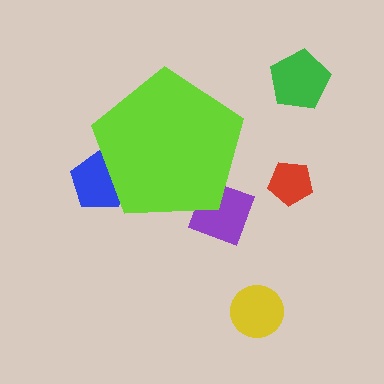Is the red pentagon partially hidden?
No, the red pentagon is fully visible.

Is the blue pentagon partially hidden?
Yes, the blue pentagon is partially hidden behind the lime pentagon.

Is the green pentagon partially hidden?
No, the green pentagon is fully visible.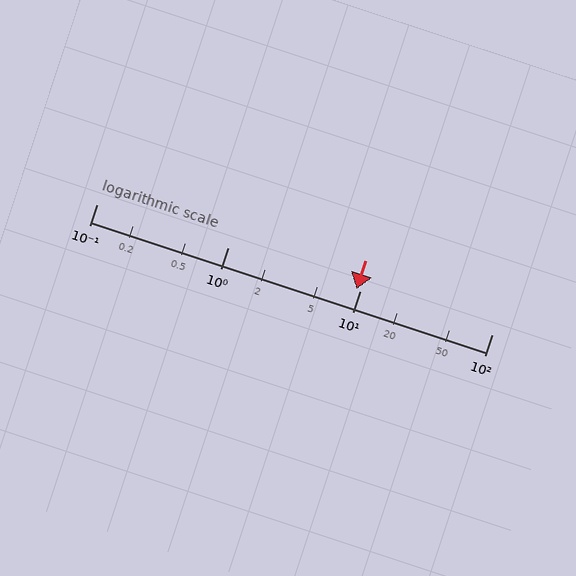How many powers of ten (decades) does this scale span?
The scale spans 3 decades, from 0.1 to 100.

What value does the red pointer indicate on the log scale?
The pointer indicates approximately 9.4.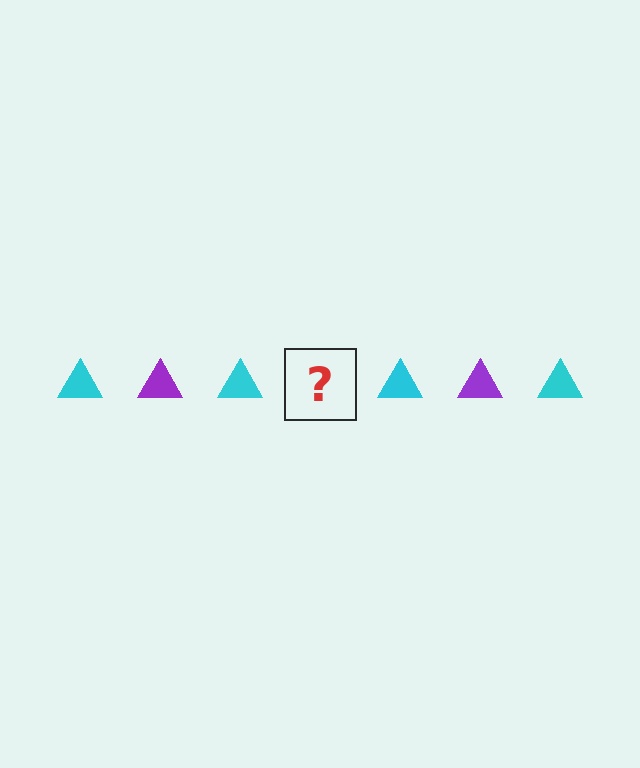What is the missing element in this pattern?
The missing element is a purple triangle.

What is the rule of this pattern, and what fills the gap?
The rule is that the pattern cycles through cyan, purple triangles. The gap should be filled with a purple triangle.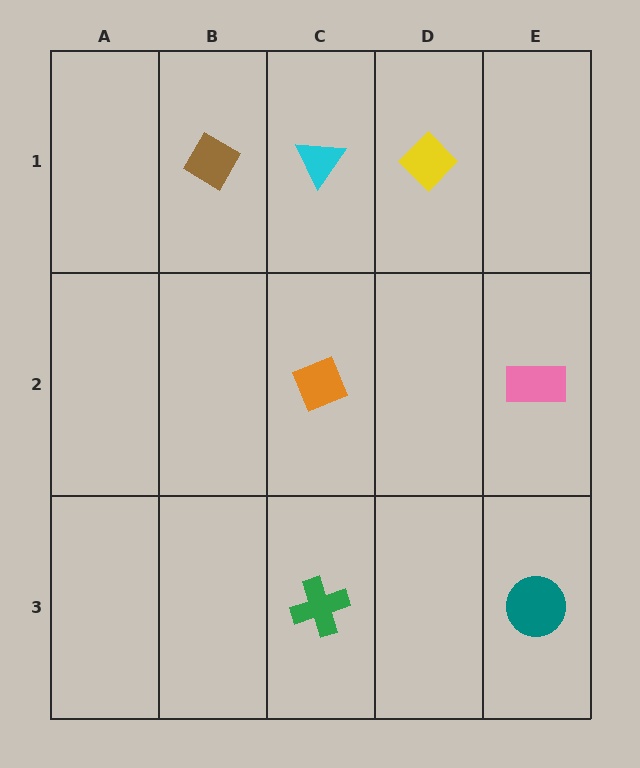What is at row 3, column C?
A green cross.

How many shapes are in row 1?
3 shapes.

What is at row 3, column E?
A teal circle.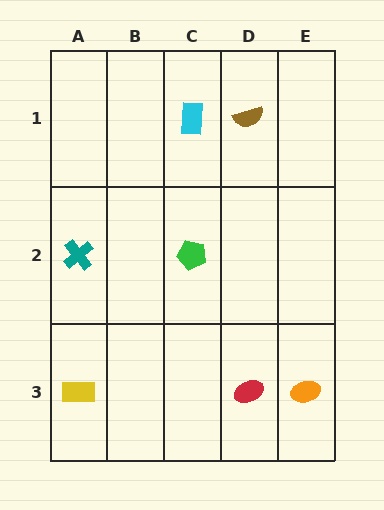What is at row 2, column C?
A green pentagon.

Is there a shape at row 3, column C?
No, that cell is empty.